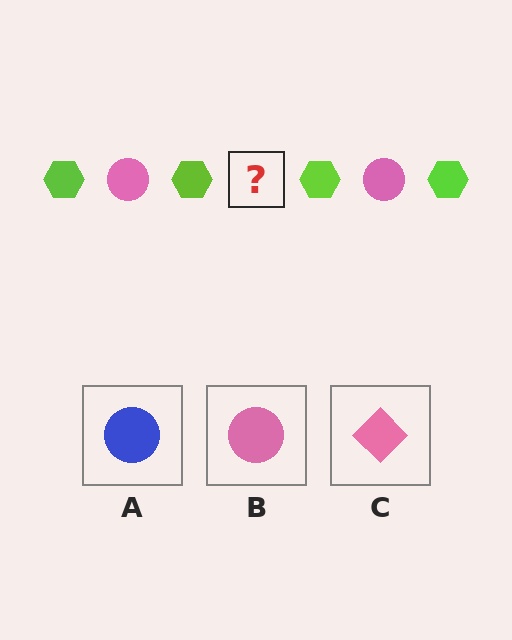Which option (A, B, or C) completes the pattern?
B.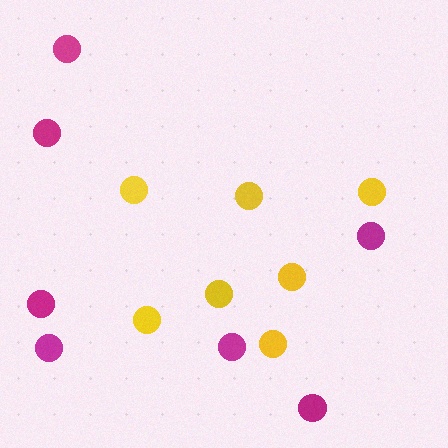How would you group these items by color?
There are 2 groups: one group of yellow circles (7) and one group of magenta circles (7).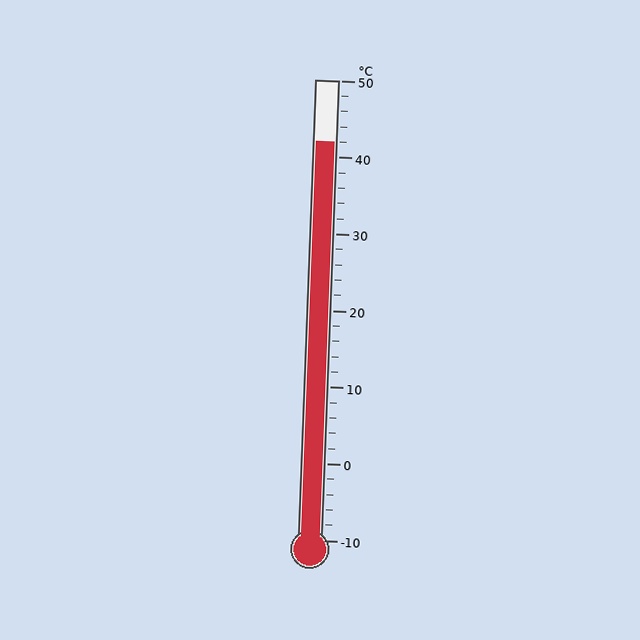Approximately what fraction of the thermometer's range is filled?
The thermometer is filled to approximately 85% of its range.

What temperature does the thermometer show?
The thermometer shows approximately 42°C.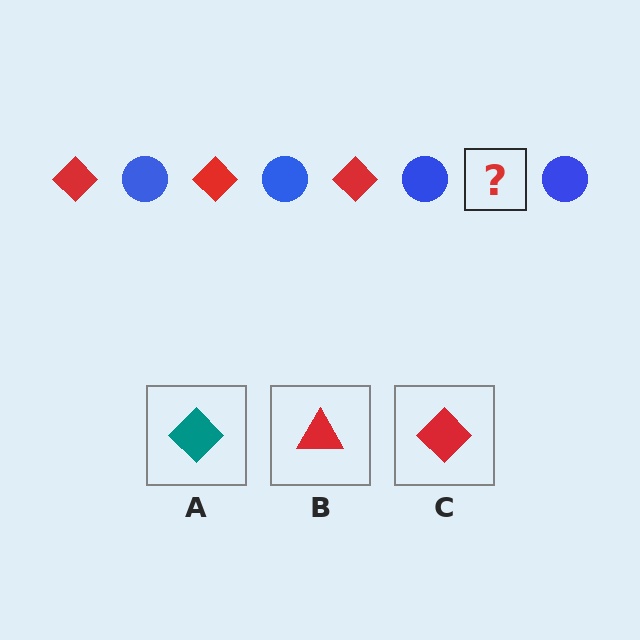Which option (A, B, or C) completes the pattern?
C.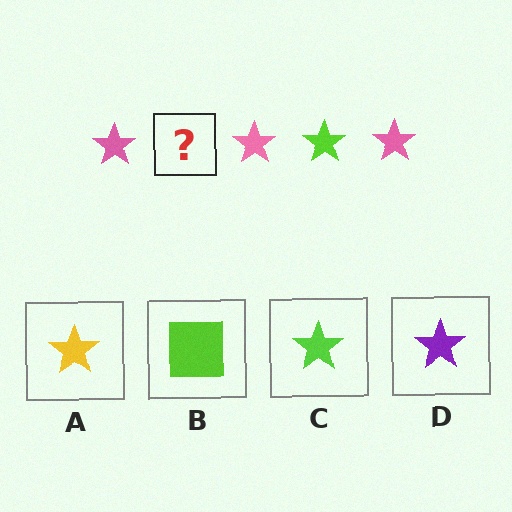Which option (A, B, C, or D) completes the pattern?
C.